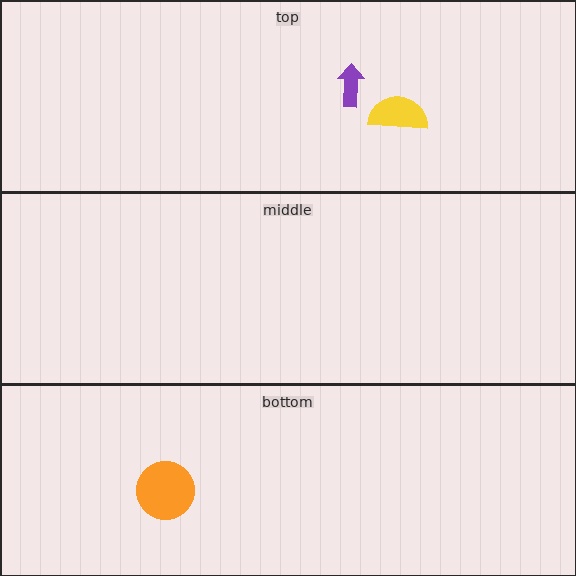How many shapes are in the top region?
2.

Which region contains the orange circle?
The bottom region.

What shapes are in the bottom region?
The orange circle.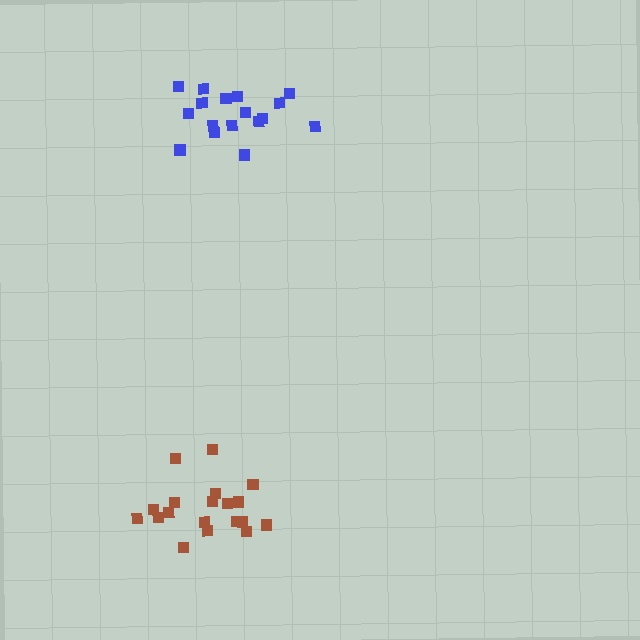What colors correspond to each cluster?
The clusters are colored: blue, brown.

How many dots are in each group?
Group 1: 17 dots, Group 2: 19 dots (36 total).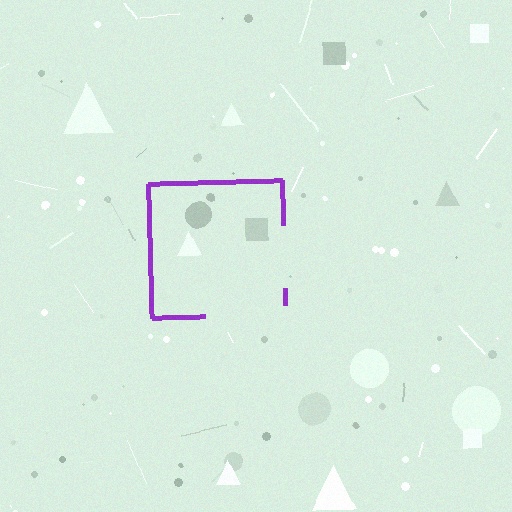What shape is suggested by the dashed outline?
The dashed outline suggests a square.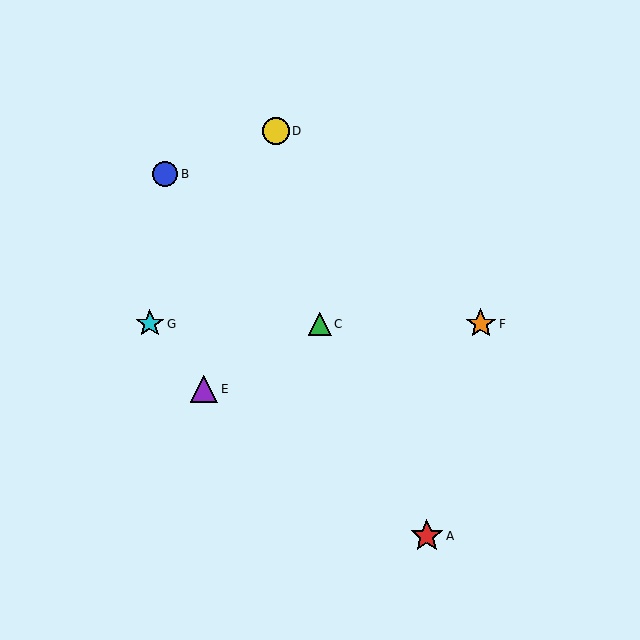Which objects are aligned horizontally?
Objects C, F, G are aligned horizontally.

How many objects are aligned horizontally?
3 objects (C, F, G) are aligned horizontally.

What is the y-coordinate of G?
Object G is at y≈324.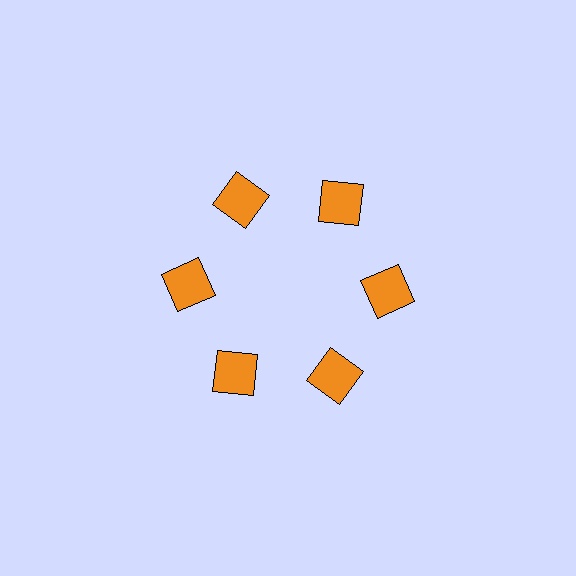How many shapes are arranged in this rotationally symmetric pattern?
There are 6 shapes, arranged in 6 groups of 1.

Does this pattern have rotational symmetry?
Yes, this pattern has 6-fold rotational symmetry. It looks the same after rotating 60 degrees around the center.